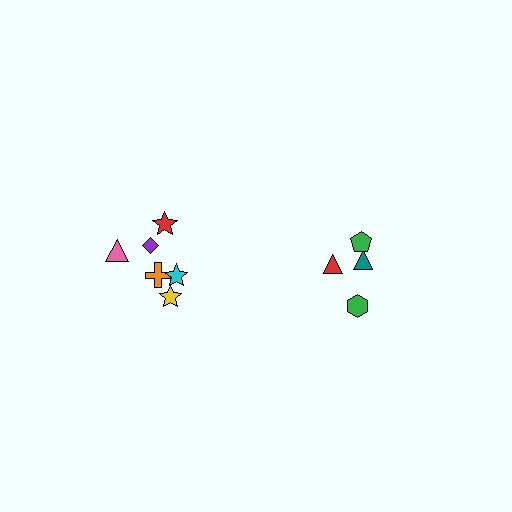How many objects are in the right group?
There are 4 objects.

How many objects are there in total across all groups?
There are 10 objects.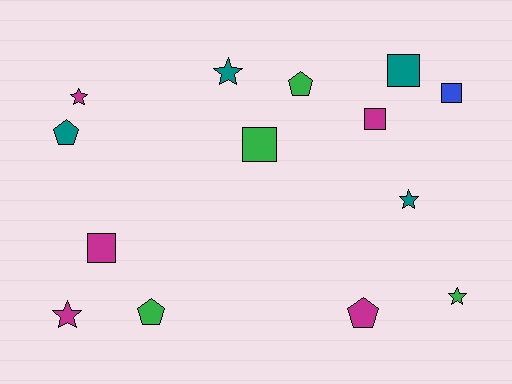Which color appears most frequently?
Magenta, with 5 objects.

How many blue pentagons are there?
There are no blue pentagons.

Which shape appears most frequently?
Square, with 5 objects.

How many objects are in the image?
There are 14 objects.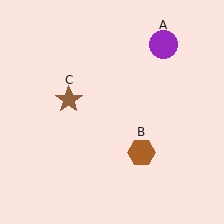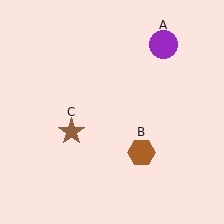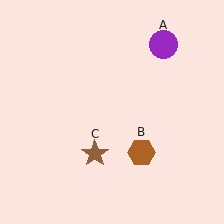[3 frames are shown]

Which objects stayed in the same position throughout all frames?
Purple circle (object A) and brown hexagon (object B) remained stationary.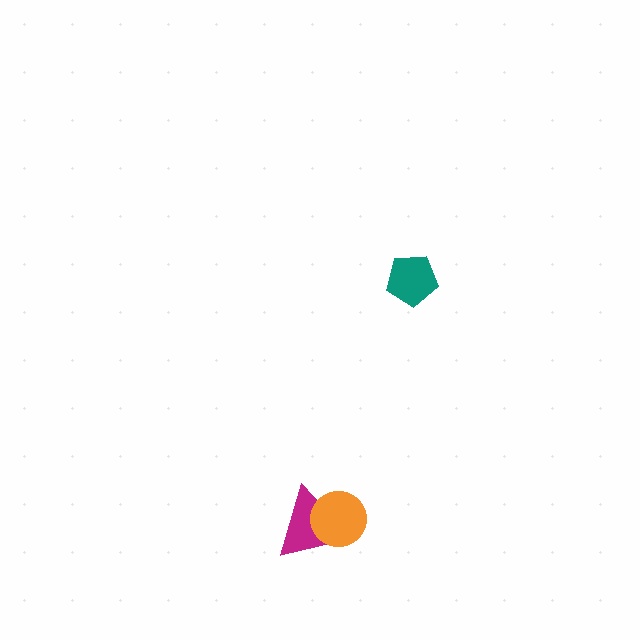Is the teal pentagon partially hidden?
No, no other shape covers it.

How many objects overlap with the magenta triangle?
1 object overlaps with the magenta triangle.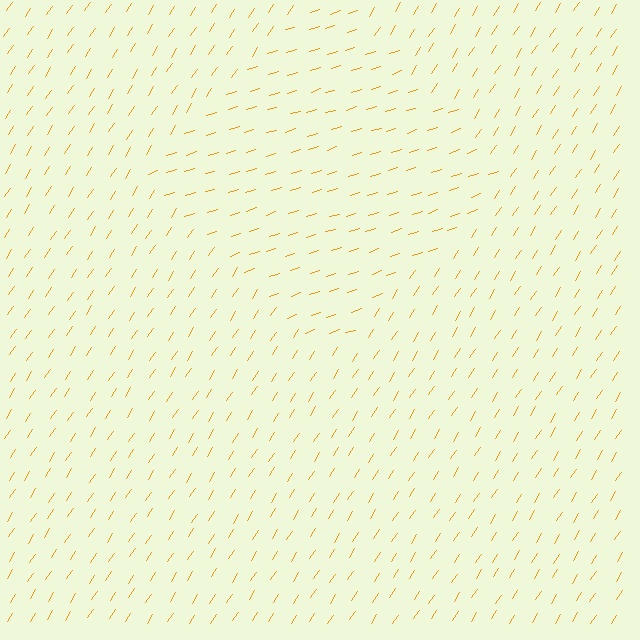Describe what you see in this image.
The image is filled with small orange line segments. A diamond region in the image has lines oriented differently from the surrounding lines, creating a visible texture boundary.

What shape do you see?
I see a diamond.